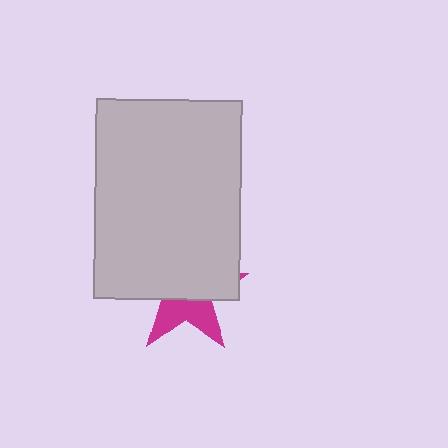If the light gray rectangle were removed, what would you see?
You would see the complete magenta star.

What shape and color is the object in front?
The object in front is a light gray rectangle.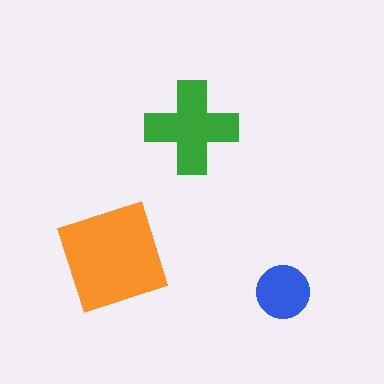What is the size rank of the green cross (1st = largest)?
2nd.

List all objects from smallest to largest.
The blue circle, the green cross, the orange diamond.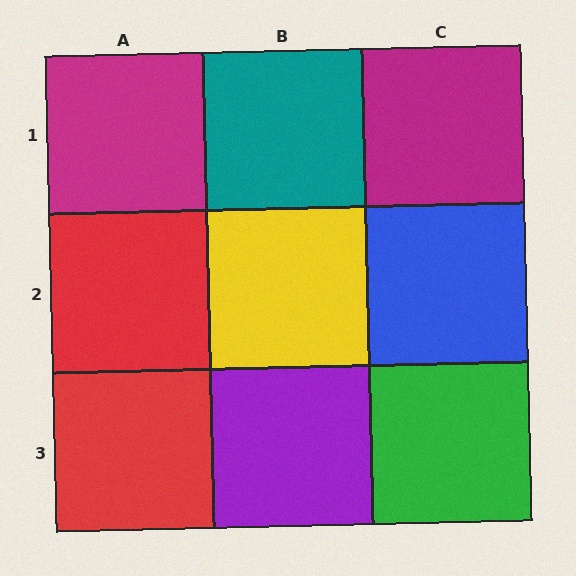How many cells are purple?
1 cell is purple.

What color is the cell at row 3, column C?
Green.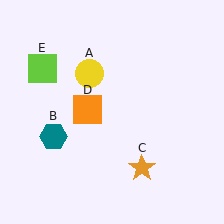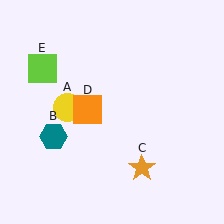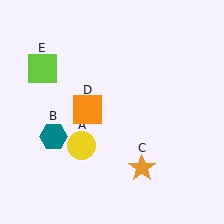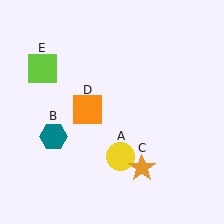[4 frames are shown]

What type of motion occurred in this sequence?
The yellow circle (object A) rotated counterclockwise around the center of the scene.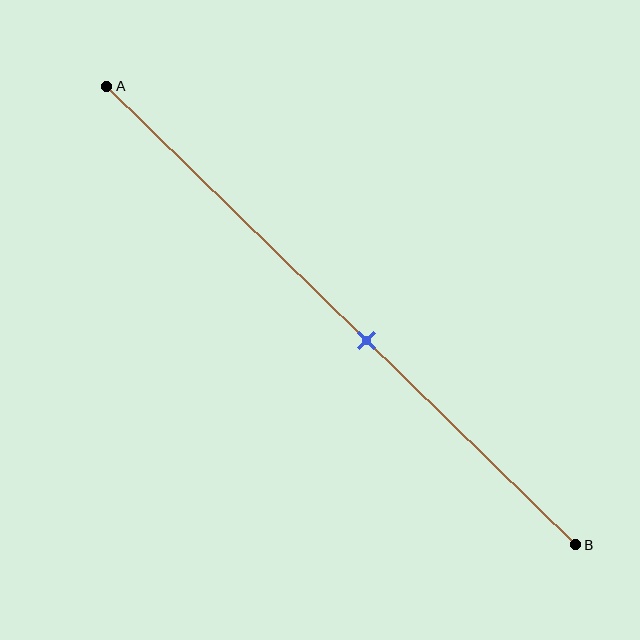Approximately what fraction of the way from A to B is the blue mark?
The blue mark is approximately 55% of the way from A to B.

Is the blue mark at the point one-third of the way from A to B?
No, the mark is at about 55% from A, not at the 33% one-third point.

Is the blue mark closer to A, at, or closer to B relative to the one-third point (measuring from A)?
The blue mark is closer to point B than the one-third point of segment AB.